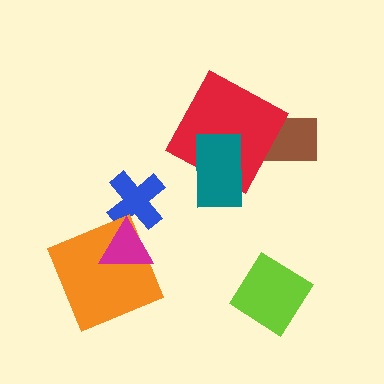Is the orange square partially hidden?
Yes, it is partially covered by another shape.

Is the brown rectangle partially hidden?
Yes, it is partially covered by another shape.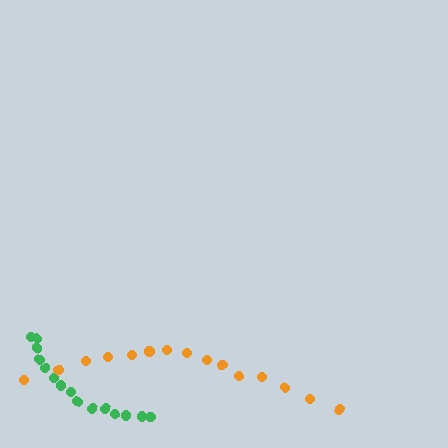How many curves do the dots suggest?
There are 2 distinct paths.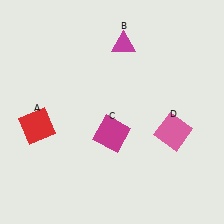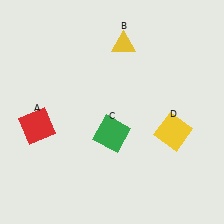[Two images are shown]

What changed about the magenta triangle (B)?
In Image 1, B is magenta. In Image 2, it changed to yellow.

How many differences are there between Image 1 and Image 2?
There are 3 differences between the two images.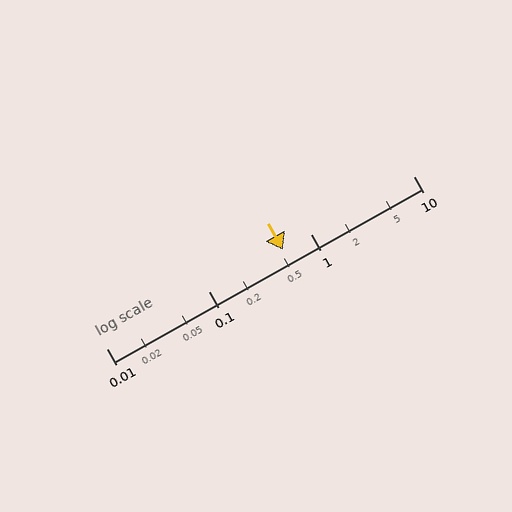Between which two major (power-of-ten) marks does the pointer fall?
The pointer is between 0.1 and 1.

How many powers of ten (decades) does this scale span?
The scale spans 3 decades, from 0.01 to 10.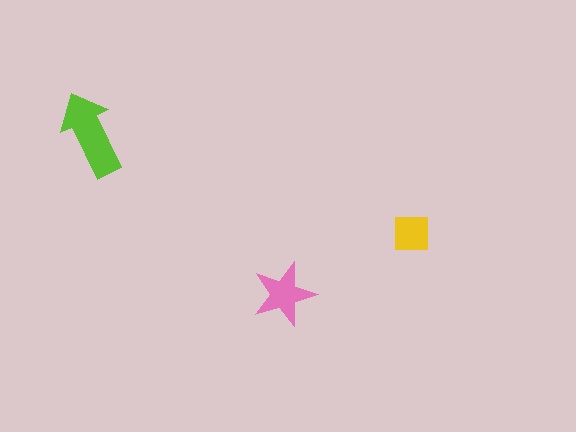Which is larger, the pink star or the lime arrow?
The lime arrow.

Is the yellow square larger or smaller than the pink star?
Smaller.